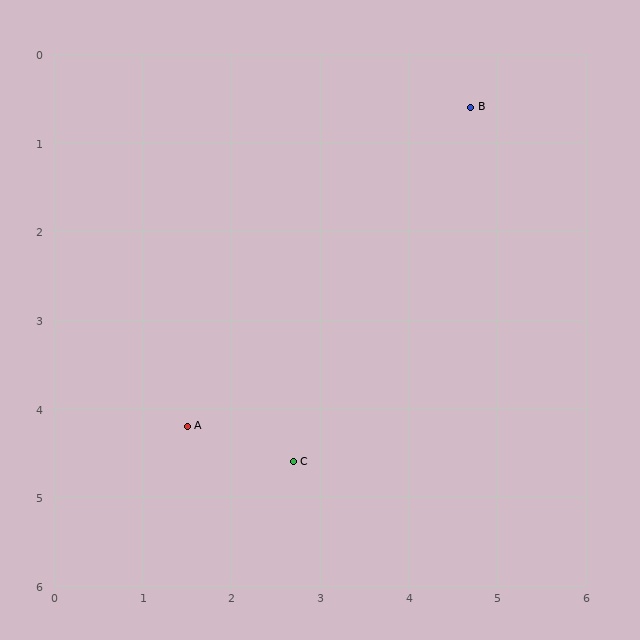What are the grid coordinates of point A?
Point A is at approximately (1.5, 4.2).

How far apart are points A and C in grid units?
Points A and C are about 1.3 grid units apart.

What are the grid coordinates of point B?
Point B is at approximately (4.7, 0.6).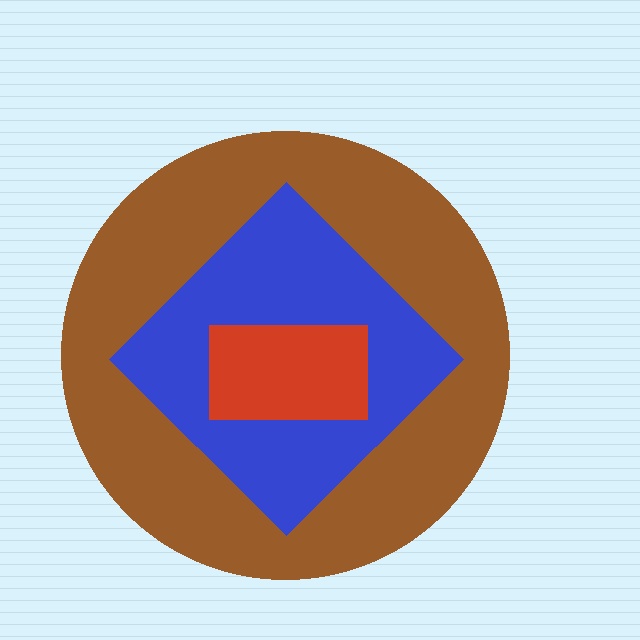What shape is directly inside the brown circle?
The blue diamond.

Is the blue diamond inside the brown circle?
Yes.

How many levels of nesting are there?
3.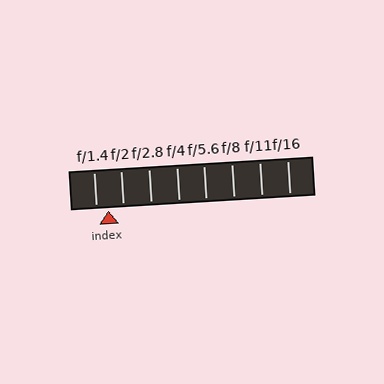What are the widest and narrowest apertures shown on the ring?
The widest aperture shown is f/1.4 and the narrowest is f/16.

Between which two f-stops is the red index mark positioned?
The index mark is between f/1.4 and f/2.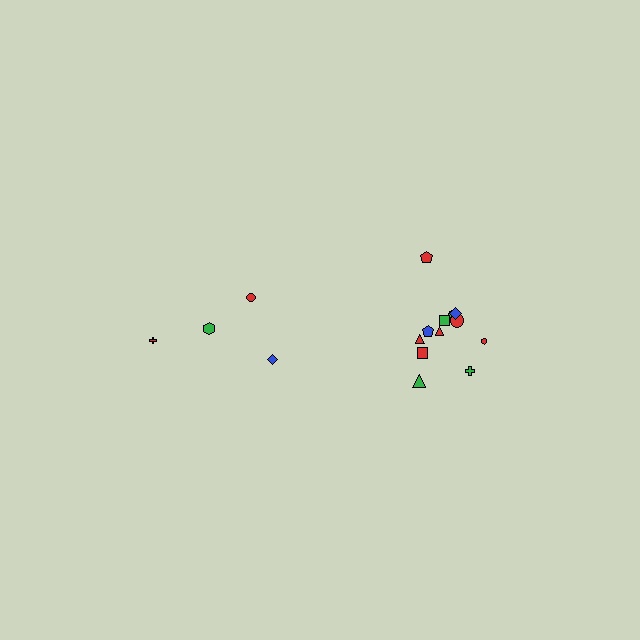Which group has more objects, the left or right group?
The right group.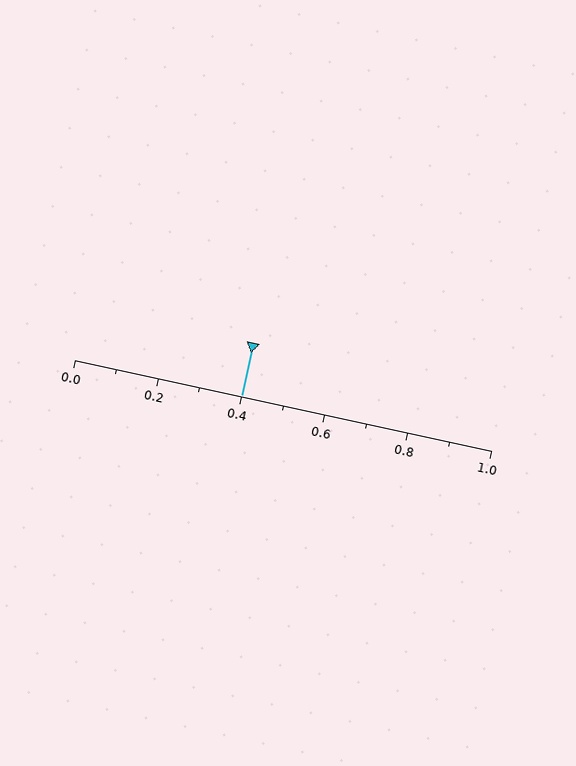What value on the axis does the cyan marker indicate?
The marker indicates approximately 0.4.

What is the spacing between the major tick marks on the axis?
The major ticks are spaced 0.2 apart.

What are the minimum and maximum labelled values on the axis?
The axis runs from 0.0 to 1.0.